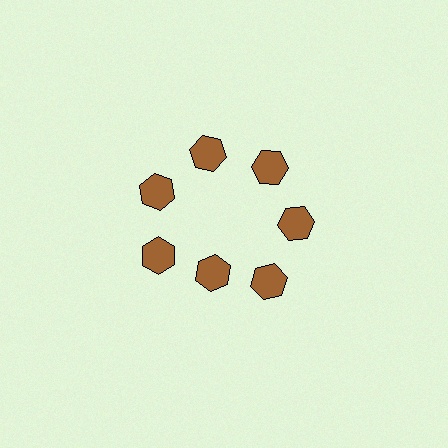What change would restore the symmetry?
The symmetry would be restored by moving it outward, back onto the ring so that all 7 hexagons sit at equal angles and equal distance from the center.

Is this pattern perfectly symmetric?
No. The 7 brown hexagons are arranged in a ring, but one element near the 6 o'clock position is pulled inward toward the center, breaking the 7-fold rotational symmetry.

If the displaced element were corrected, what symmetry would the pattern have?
It would have 7-fold rotational symmetry — the pattern would map onto itself every 51 degrees.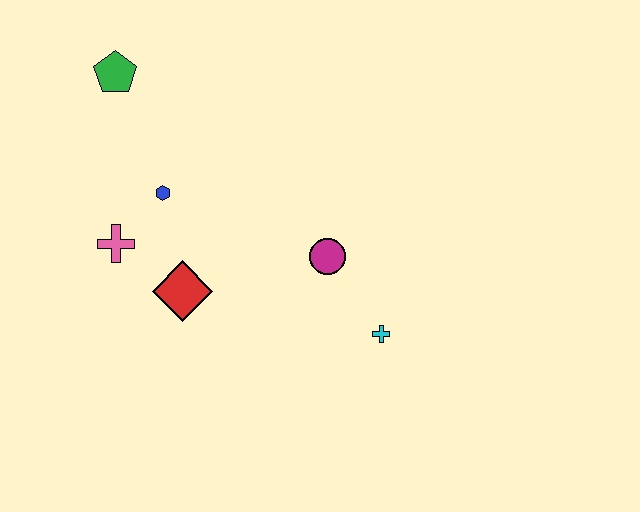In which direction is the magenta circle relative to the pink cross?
The magenta circle is to the right of the pink cross.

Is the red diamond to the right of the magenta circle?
No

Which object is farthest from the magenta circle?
The green pentagon is farthest from the magenta circle.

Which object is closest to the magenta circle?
The cyan cross is closest to the magenta circle.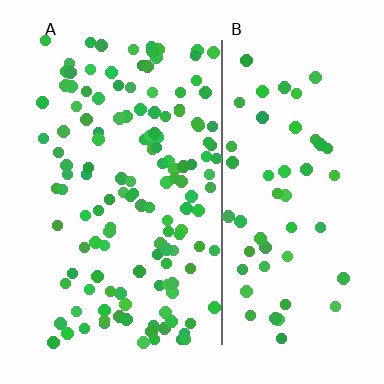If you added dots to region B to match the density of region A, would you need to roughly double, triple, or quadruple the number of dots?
Approximately triple.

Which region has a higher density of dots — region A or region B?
A (the left).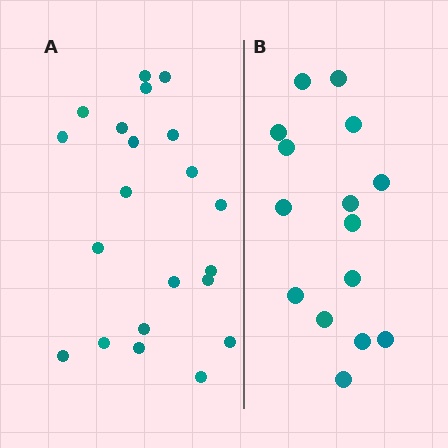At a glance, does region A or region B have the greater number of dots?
Region A (the left region) has more dots.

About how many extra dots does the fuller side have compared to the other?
Region A has about 6 more dots than region B.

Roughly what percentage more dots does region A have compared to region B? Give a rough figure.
About 40% more.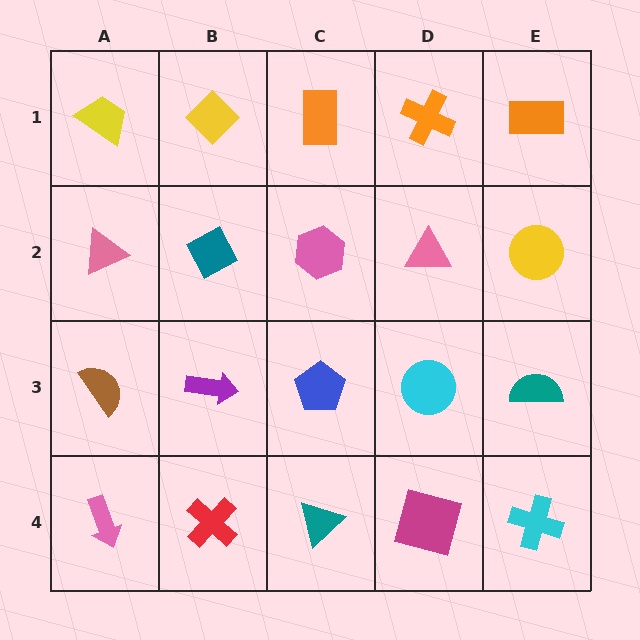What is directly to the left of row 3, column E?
A cyan circle.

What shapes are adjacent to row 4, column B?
A purple arrow (row 3, column B), a pink arrow (row 4, column A), a teal triangle (row 4, column C).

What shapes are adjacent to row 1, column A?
A pink triangle (row 2, column A), a yellow diamond (row 1, column B).